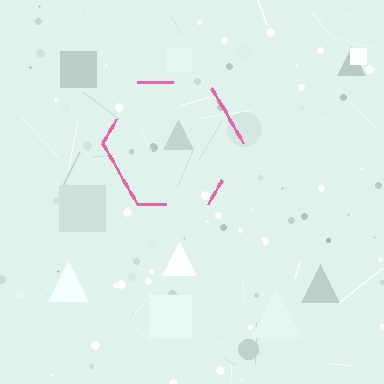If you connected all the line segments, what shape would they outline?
They would outline a hexagon.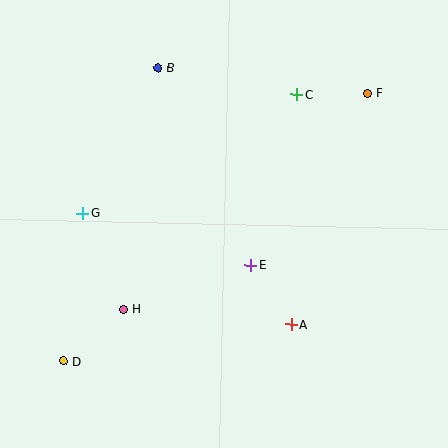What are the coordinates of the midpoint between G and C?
The midpoint between G and C is at (190, 154).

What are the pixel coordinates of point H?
Point H is at (124, 309).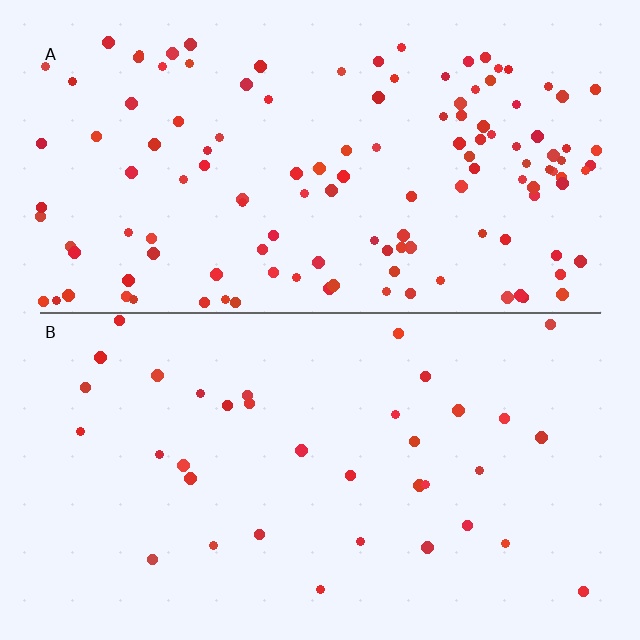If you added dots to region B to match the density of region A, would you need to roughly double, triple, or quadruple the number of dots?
Approximately quadruple.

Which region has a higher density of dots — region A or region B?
A (the top).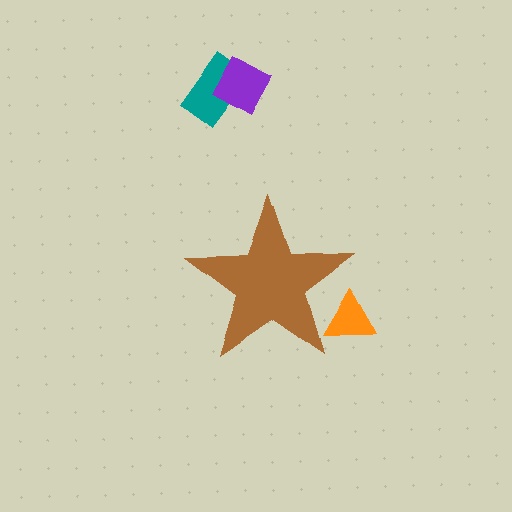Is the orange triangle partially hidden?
Yes, the orange triangle is partially hidden behind the brown star.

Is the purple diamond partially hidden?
No, the purple diamond is fully visible.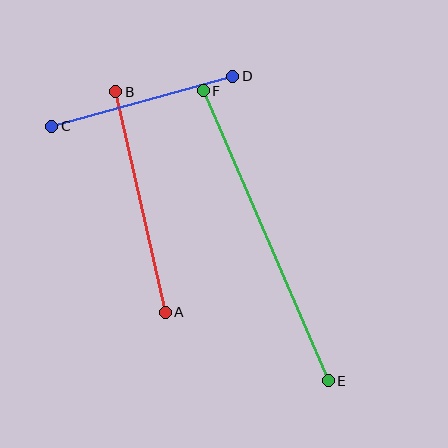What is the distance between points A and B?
The distance is approximately 226 pixels.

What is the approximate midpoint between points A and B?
The midpoint is at approximately (141, 202) pixels.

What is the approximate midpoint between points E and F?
The midpoint is at approximately (266, 236) pixels.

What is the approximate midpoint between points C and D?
The midpoint is at approximately (142, 101) pixels.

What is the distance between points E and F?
The distance is approximately 316 pixels.